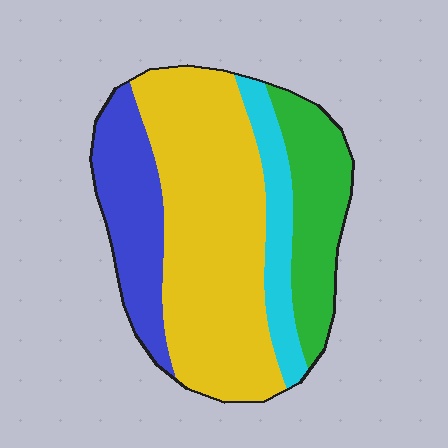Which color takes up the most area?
Yellow, at roughly 50%.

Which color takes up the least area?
Cyan, at roughly 10%.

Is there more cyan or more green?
Green.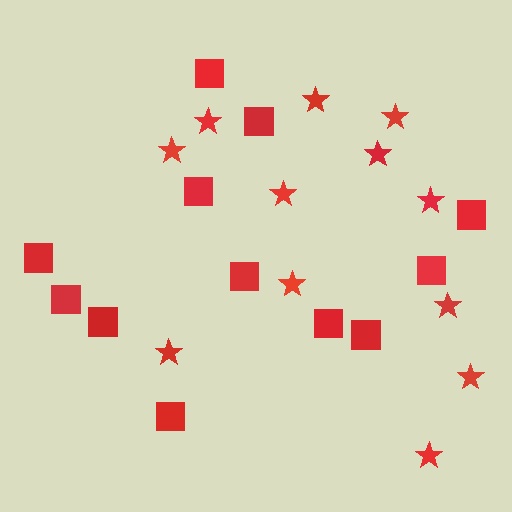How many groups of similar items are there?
There are 2 groups: one group of squares (12) and one group of stars (12).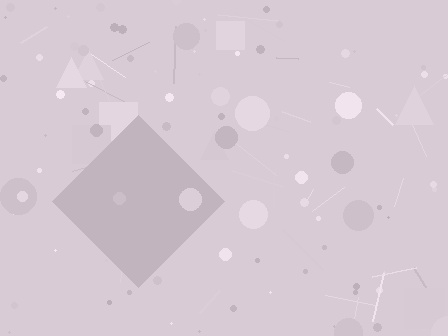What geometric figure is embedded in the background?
A diamond is embedded in the background.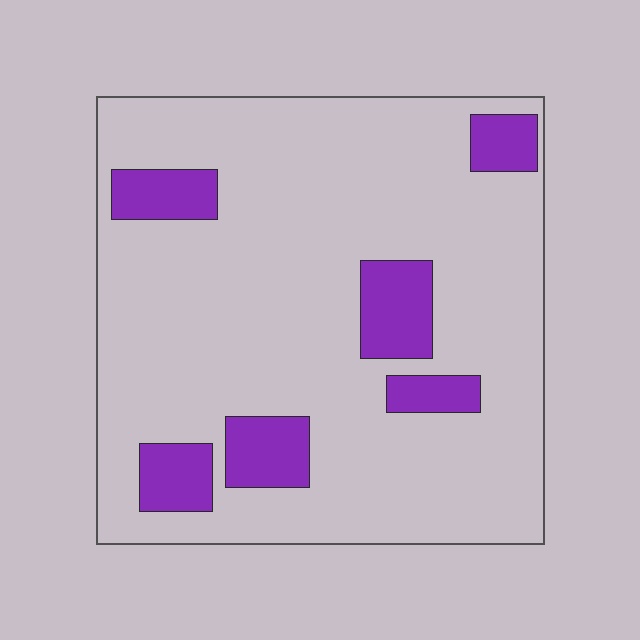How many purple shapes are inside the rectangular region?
6.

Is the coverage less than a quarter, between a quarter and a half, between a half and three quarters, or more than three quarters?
Less than a quarter.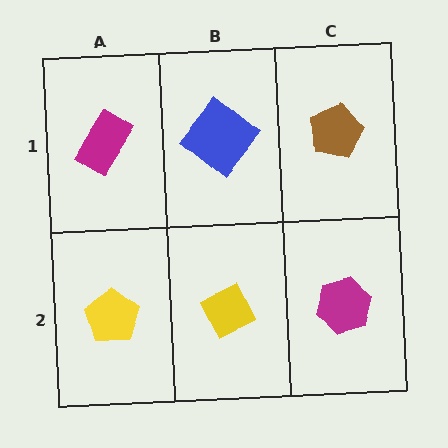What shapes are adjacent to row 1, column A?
A yellow pentagon (row 2, column A), a blue diamond (row 1, column B).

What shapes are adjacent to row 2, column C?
A brown pentagon (row 1, column C), a yellow diamond (row 2, column B).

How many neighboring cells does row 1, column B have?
3.